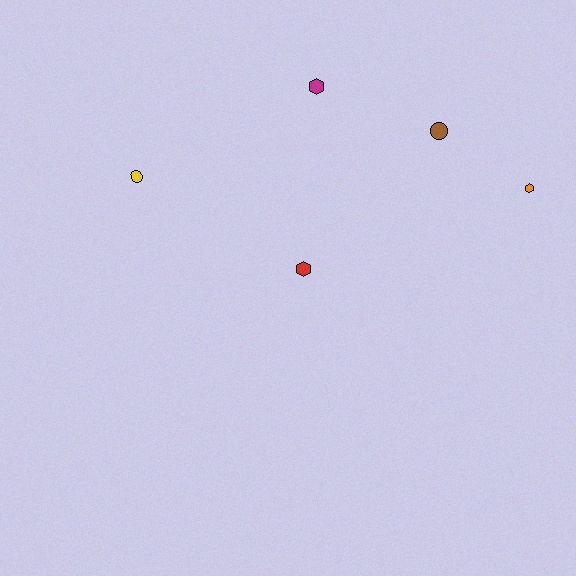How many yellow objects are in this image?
There is 1 yellow object.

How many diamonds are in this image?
There are no diamonds.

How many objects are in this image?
There are 5 objects.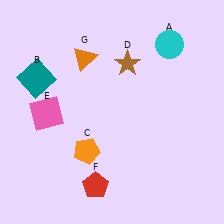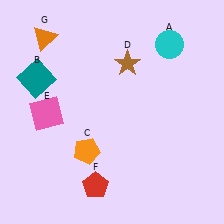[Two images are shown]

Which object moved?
The orange triangle (G) moved left.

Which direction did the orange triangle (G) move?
The orange triangle (G) moved left.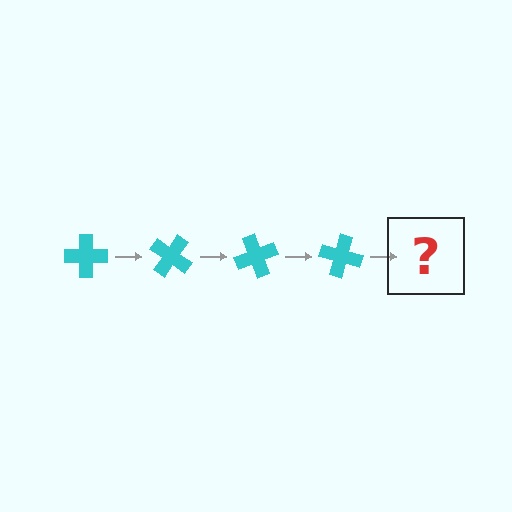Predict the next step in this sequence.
The next step is a cyan cross rotated 140 degrees.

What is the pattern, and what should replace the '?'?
The pattern is that the cross rotates 35 degrees each step. The '?' should be a cyan cross rotated 140 degrees.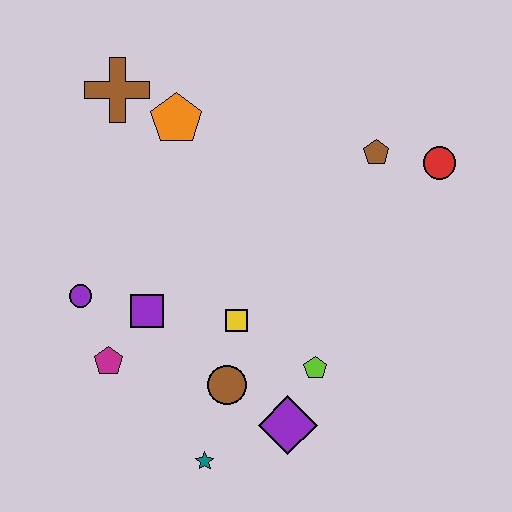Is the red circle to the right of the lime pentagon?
Yes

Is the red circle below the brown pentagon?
Yes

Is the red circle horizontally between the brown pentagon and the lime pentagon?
No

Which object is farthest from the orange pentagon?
The teal star is farthest from the orange pentagon.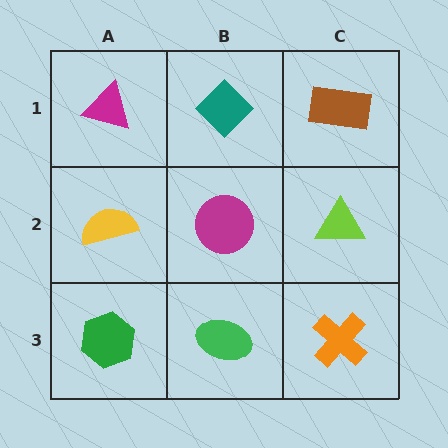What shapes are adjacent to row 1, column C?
A lime triangle (row 2, column C), a teal diamond (row 1, column B).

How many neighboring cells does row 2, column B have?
4.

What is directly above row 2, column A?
A magenta triangle.